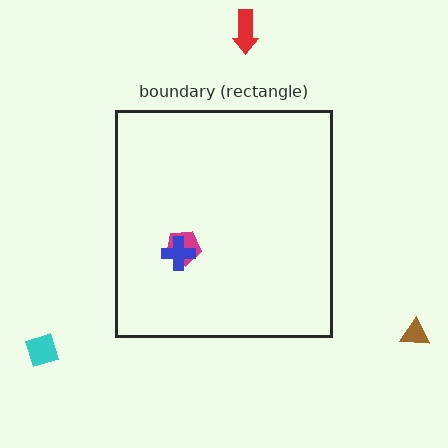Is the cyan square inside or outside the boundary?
Outside.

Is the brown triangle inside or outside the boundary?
Outside.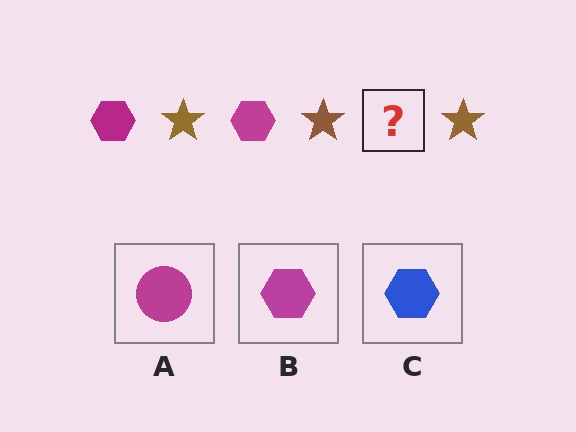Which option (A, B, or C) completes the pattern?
B.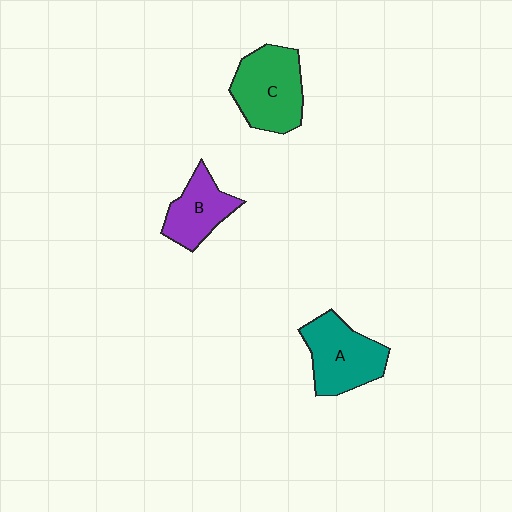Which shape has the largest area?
Shape C (green).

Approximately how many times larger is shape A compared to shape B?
Approximately 1.3 times.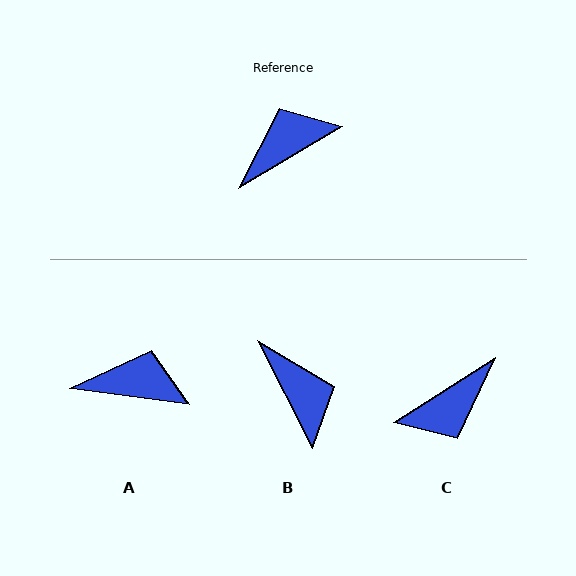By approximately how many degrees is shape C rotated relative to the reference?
Approximately 178 degrees clockwise.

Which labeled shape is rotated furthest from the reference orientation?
C, about 178 degrees away.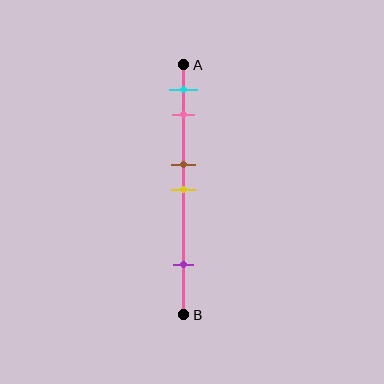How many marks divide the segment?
There are 5 marks dividing the segment.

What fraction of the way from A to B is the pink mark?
The pink mark is approximately 20% (0.2) of the way from A to B.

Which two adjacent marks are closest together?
The brown and yellow marks are the closest adjacent pair.